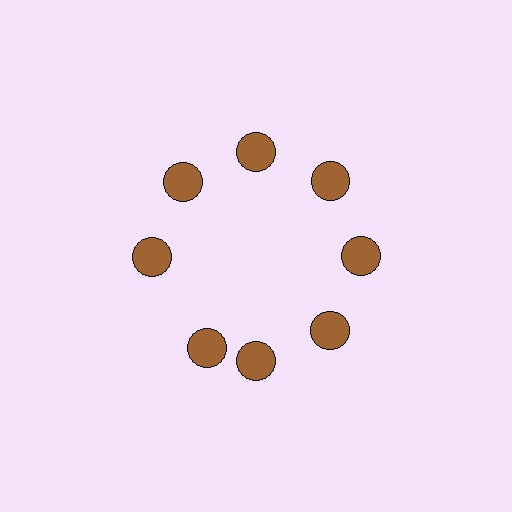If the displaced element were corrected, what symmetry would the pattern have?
It would have 8-fold rotational symmetry — the pattern would map onto itself every 45 degrees.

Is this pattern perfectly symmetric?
No. The 8 brown circles are arranged in a ring, but one element near the 8 o'clock position is rotated out of alignment along the ring, breaking the 8-fold rotational symmetry.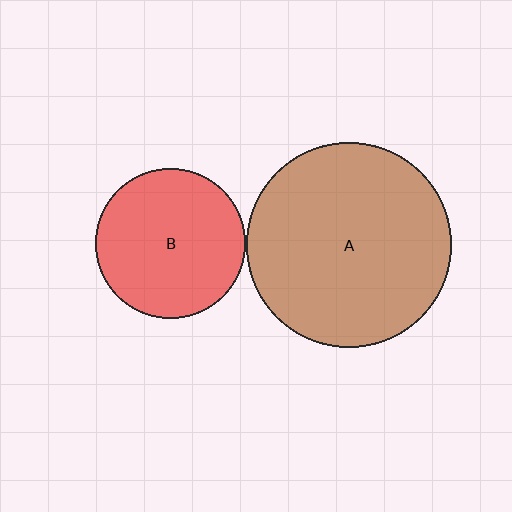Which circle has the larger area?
Circle A (brown).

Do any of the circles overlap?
No, none of the circles overlap.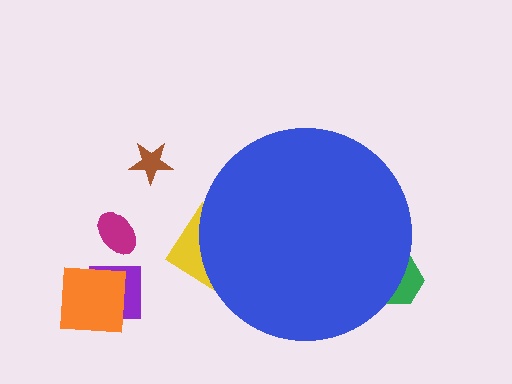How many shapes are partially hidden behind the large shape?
2 shapes are partially hidden.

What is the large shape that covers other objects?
A blue circle.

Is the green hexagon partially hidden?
Yes, the green hexagon is partially hidden behind the blue circle.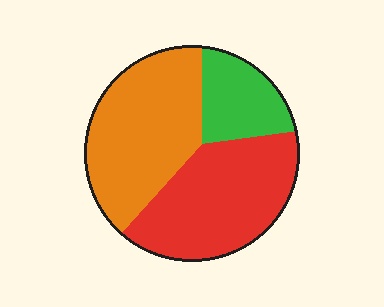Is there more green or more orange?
Orange.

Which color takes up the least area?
Green, at roughly 20%.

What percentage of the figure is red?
Red takes up about two fifths (2/5) of the figure.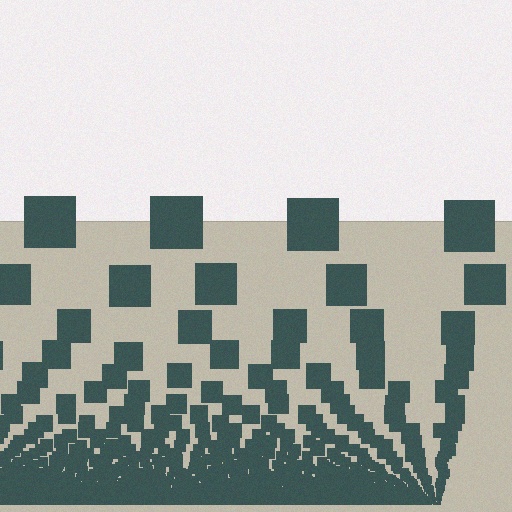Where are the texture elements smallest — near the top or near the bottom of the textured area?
Near the bottom.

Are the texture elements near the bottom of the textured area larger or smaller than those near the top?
Smaller. The gradient is inverted — elements near the bottom are smaller and denser.